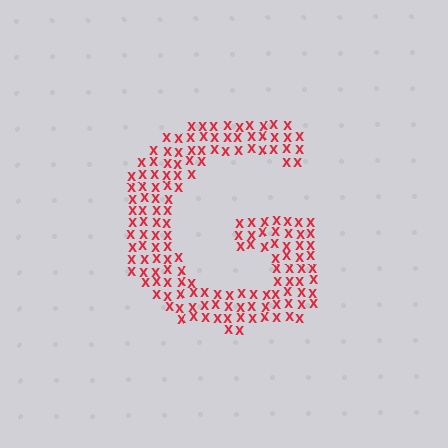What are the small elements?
The small elements are letter X's.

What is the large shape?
The large shape is the letter G.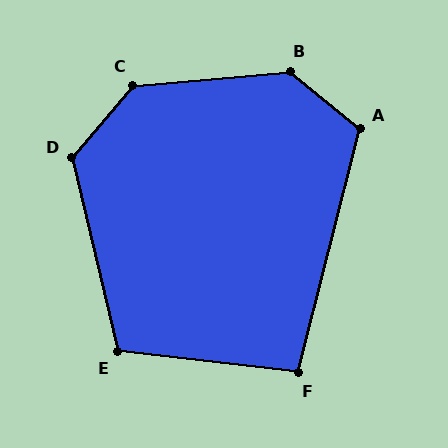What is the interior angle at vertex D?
Approximately 127 degrees (obtuse).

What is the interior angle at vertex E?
Approximately 110 degrees (obtuse).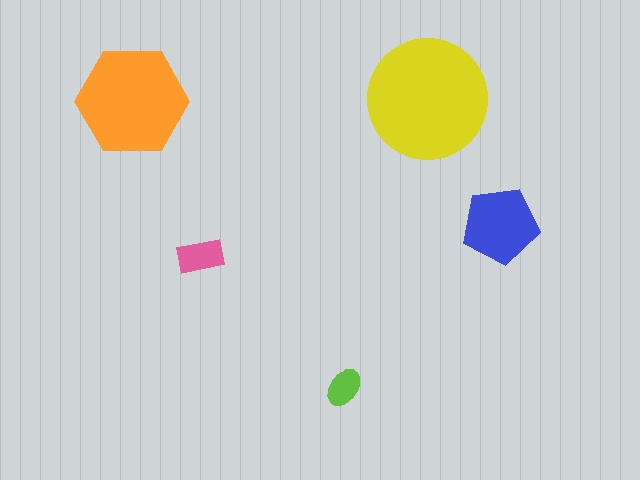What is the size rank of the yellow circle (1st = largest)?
1st.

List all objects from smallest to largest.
The lime ellipse, the pink rectangle, the blue pentagon, the orange hexagon, the yellow circle.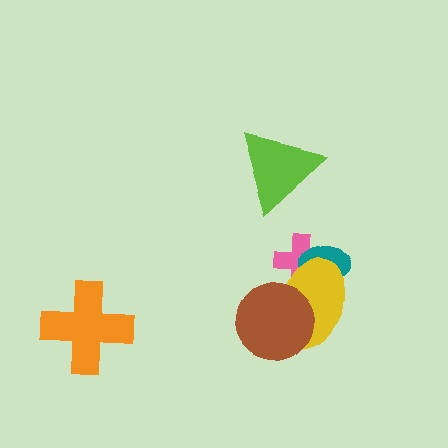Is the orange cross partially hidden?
No, no other shape covers it.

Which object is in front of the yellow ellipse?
The brown circle is in front of the yellow ellipse.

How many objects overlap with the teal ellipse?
2 objects overlap with the teal ellipse.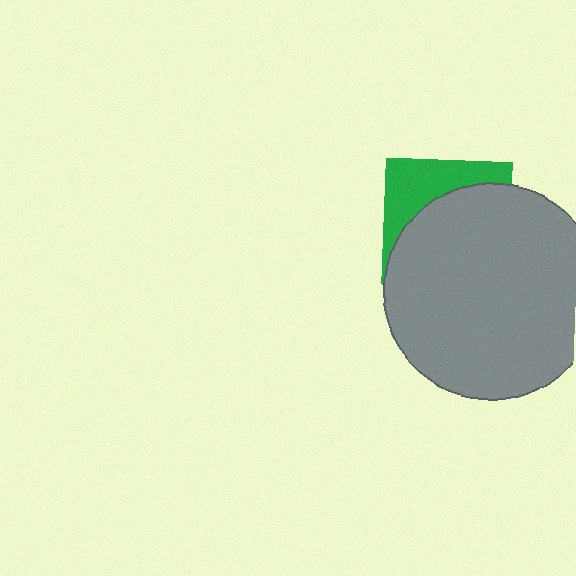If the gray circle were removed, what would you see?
You would see the complete green square.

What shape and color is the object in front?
The object in front is a gray circle.